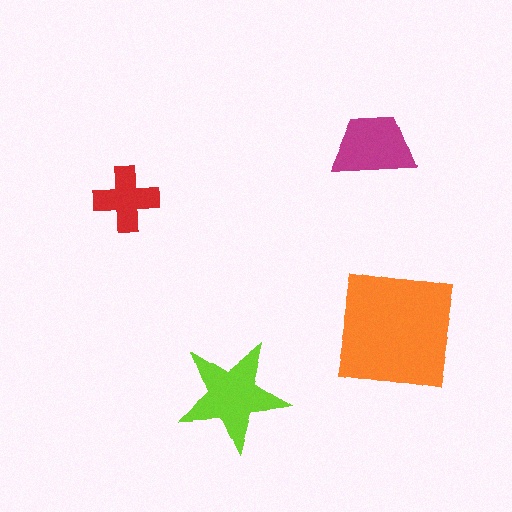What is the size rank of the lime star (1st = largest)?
2nd.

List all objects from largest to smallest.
The orange square, the lime star, the magenta trapezoid, the red cross.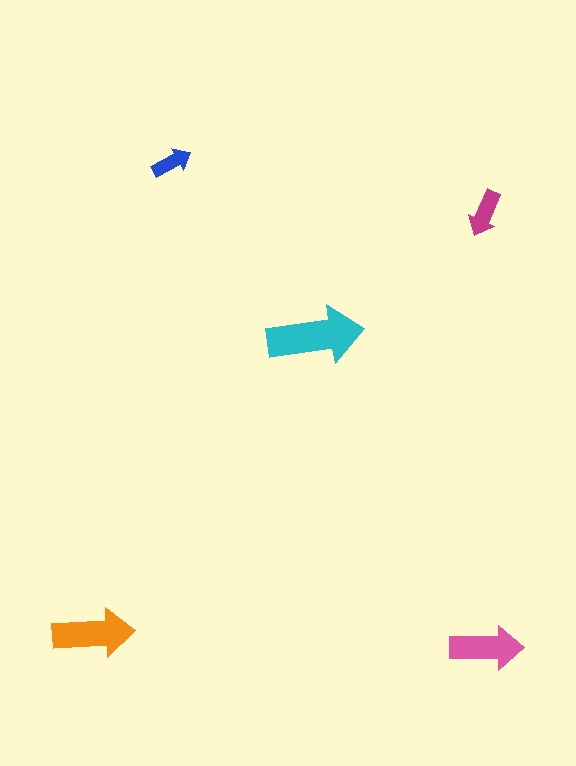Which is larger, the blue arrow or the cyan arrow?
The cyan one.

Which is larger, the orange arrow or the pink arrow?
The orange one.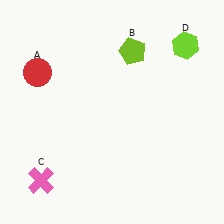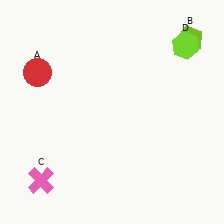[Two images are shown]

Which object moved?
The lime pentagon (B) moved right.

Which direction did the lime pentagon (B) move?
The lime pentagon (B) moved right.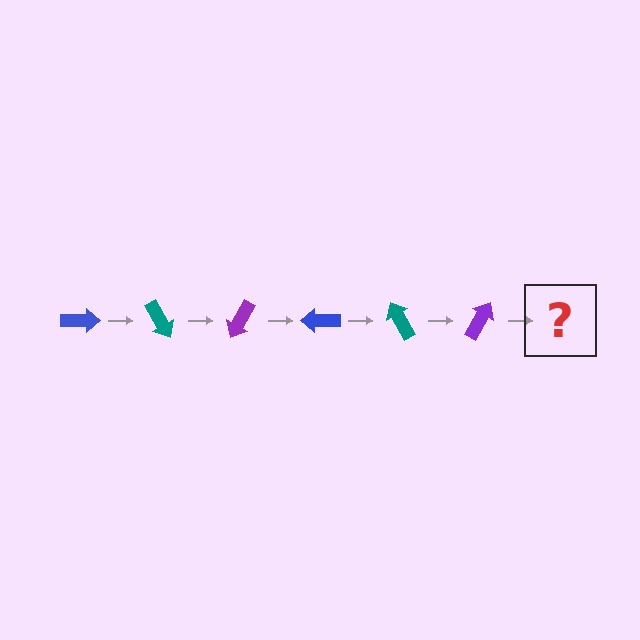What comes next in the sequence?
The next element should be a blue arrow, rotated 360 degrees from the start.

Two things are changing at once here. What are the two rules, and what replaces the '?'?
The two rules are that it rotates 60 degrees each step and the color cycles through blue, teal, and purple. The '?' should be a blue arrow, rotated 360 degrees from the start.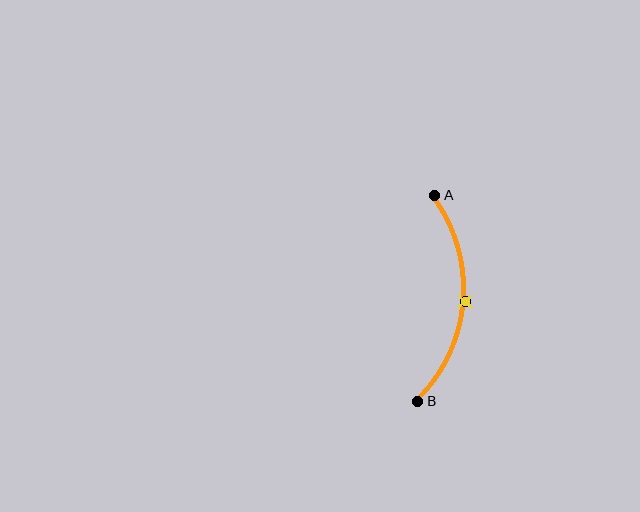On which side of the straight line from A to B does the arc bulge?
The arc bulges to the right of the straight line connecting A and B.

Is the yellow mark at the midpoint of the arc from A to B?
Yes. The yellow mark lies on the arc at equal arc-length from both A and B — it is the arc midpoint.